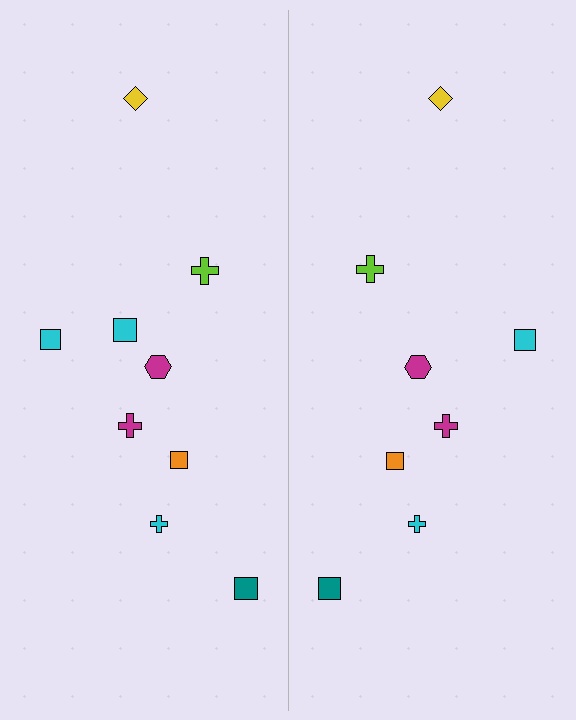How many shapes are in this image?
There are 17 shapes in this image.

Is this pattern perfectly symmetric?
No, the pattern is not perfectly symmetric. A cyan square is missing from the right side.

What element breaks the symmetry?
A cyan square is missing from the right side.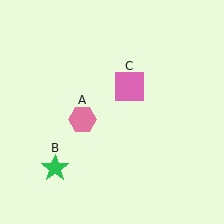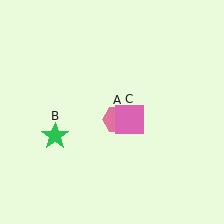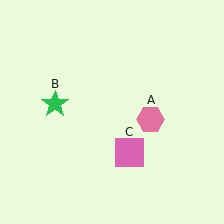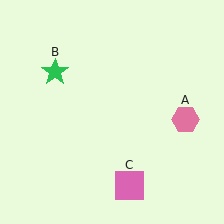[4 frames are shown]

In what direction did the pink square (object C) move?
The pink square (object C) moved down.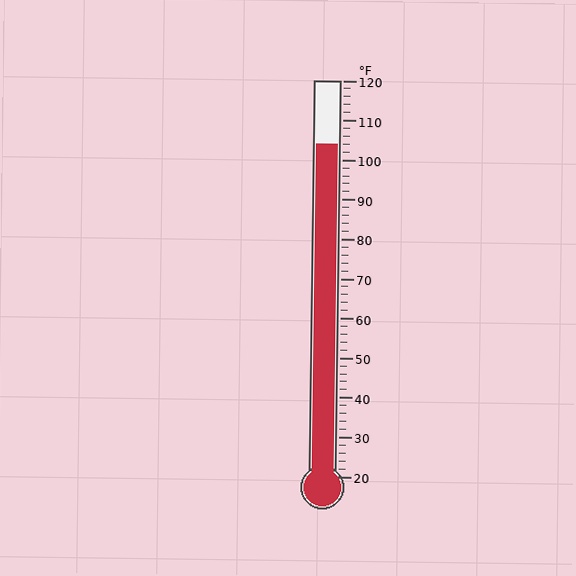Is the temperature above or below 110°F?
The temperature is below 110°F.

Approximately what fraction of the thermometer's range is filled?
The thermometer is filled to approximately 85% of its range.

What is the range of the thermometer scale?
The thermometer scale ranges from 20°F to 120°F.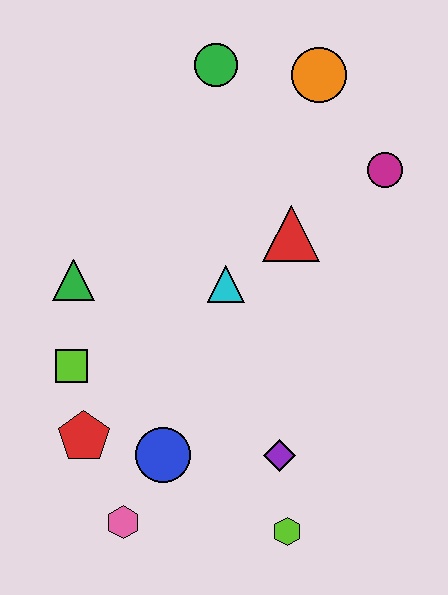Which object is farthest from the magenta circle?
The pink hexagon is farthest from the magenta circle.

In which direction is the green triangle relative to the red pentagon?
The green triangle is above the red pentagon.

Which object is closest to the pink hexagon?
The blue circle is closest to the pink hexagon.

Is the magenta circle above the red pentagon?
Yes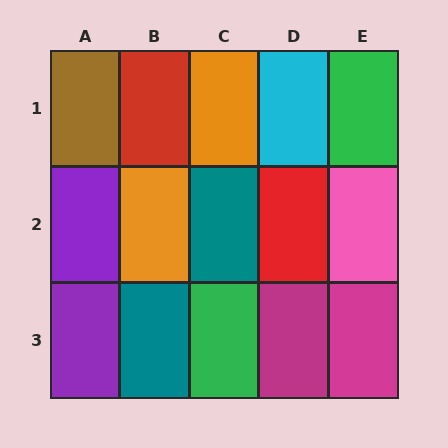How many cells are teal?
2 cells are teal.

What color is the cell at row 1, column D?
Cyan.